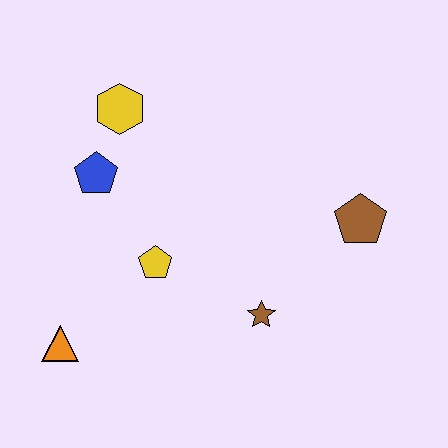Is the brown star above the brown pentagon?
No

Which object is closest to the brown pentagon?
The brown star is closest to the brown pentagon.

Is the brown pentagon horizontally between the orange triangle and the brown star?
No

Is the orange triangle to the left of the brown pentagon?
Yes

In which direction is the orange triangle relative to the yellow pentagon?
The orange triangle is to the left of the yellow pentagon.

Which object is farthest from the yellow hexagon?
The brown pentagon is farthest from the yellow hexagon.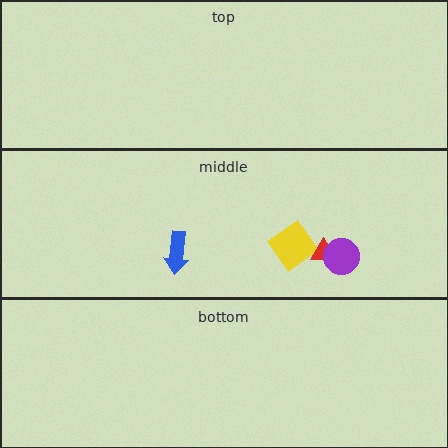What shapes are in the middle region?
The yellow diamond, the red triangle, the blue arrow, the purple circle.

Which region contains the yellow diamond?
The middle region.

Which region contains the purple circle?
The middle region.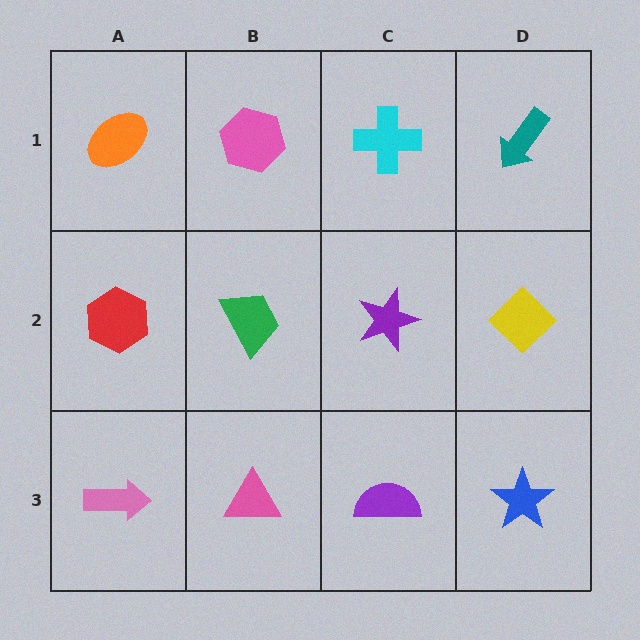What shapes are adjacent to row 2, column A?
An orange ellipse (row 1, column A), a pink arrow (row 3, column A), a green trapezoid (row 2, column B).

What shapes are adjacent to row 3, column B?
A green trapezoid (row 2, column B), a pink arrow (row 3, column A), a purple semicircle (row 3, column C).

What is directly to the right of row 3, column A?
A pink triangle.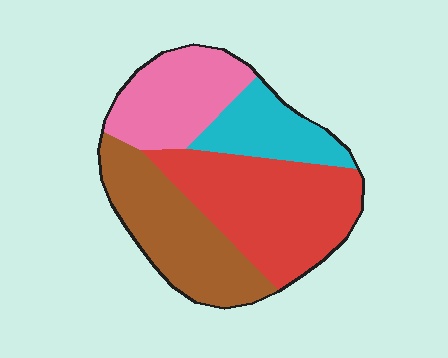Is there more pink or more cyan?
Pink.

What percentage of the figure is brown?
Brown covers 27% of the figure.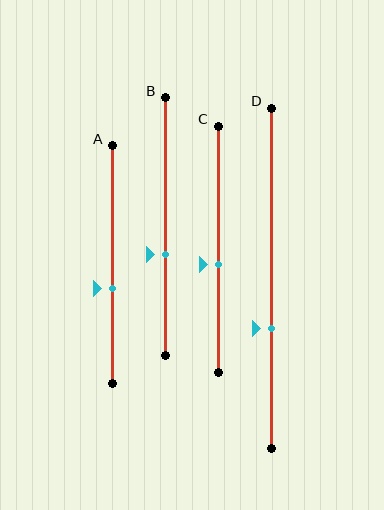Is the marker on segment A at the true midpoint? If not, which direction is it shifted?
No, the marker on segment A is shifted downward by about 10% of the segment length.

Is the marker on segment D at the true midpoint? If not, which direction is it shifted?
No, the marker on segment D is shifted downward by about 15% of the segment length.